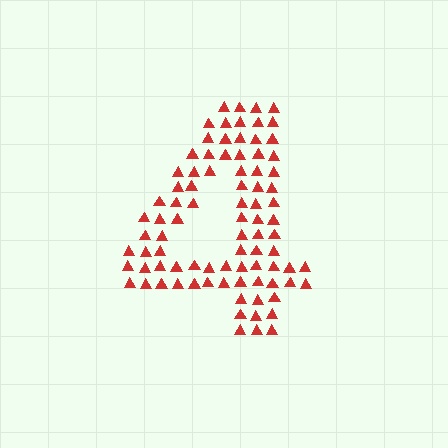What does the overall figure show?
The overall figure shows the digit 4.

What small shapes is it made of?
It is made of small triangles.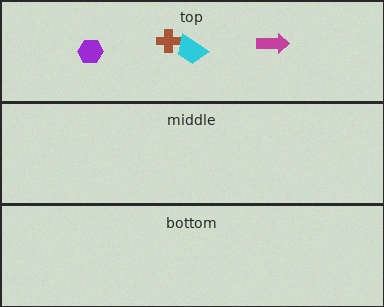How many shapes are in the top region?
4.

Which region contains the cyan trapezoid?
The top region.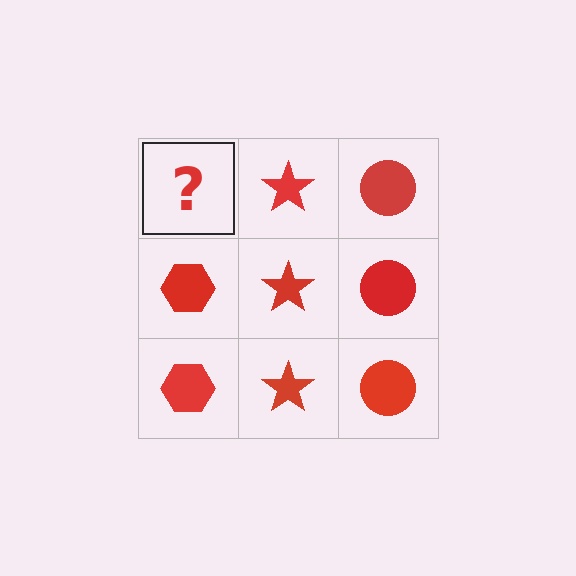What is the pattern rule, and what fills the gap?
The rule is that each column has a consistent shape. The gap should be filled with a red hexagon.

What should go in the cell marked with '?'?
The missing cell should contain a red hexagon.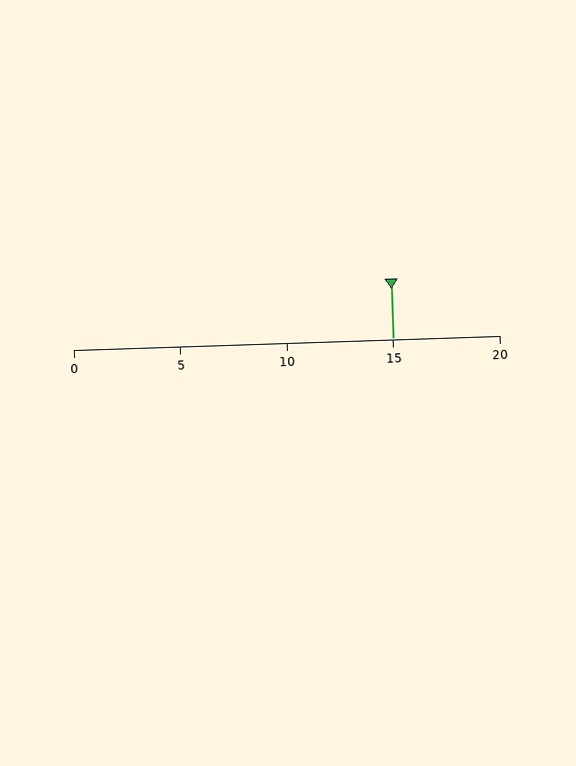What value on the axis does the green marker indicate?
The marker indicates approximately 15.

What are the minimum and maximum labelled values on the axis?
The axis runs from 0 to 20.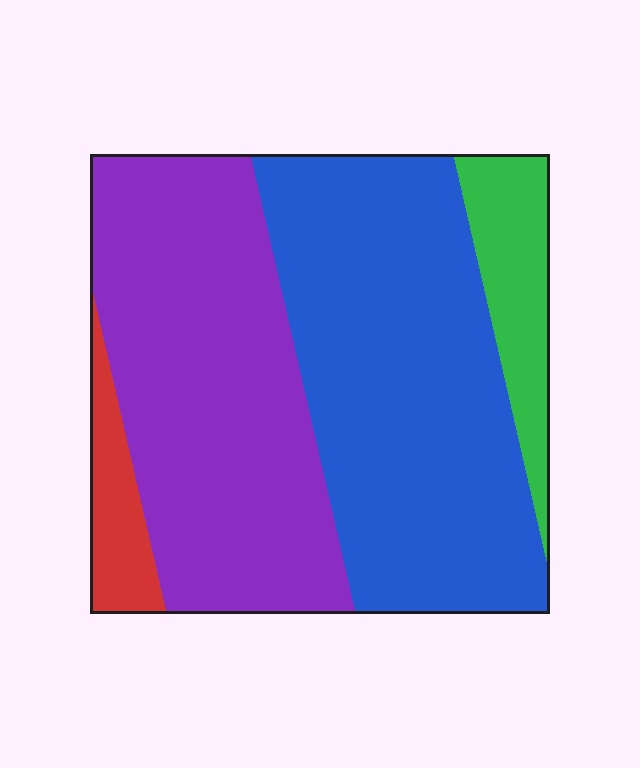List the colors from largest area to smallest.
From largest to smallest: blue, purple, green, red.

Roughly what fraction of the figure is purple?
Purple takes up about two fifths (2/5) of the figure.